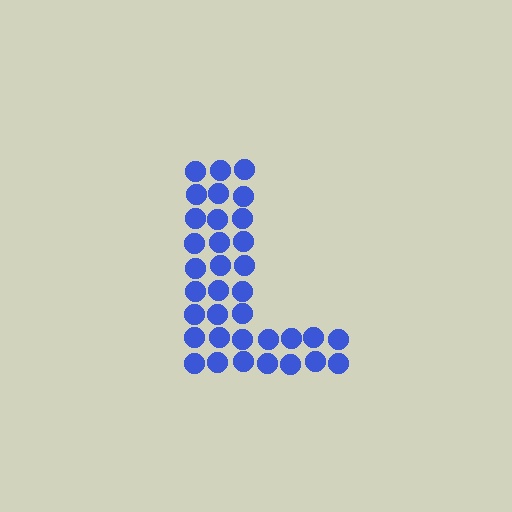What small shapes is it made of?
It is made of small circles.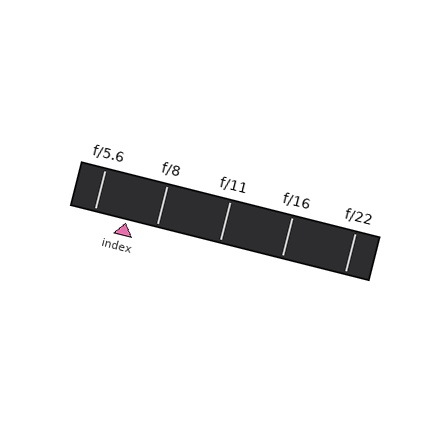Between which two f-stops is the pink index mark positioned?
The index mark is between f/5.6 and f/8.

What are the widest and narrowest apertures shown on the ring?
The widest aperture shown is f/5.6 and the narrowest is f/22.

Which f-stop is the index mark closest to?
The index mark is closest to f/8.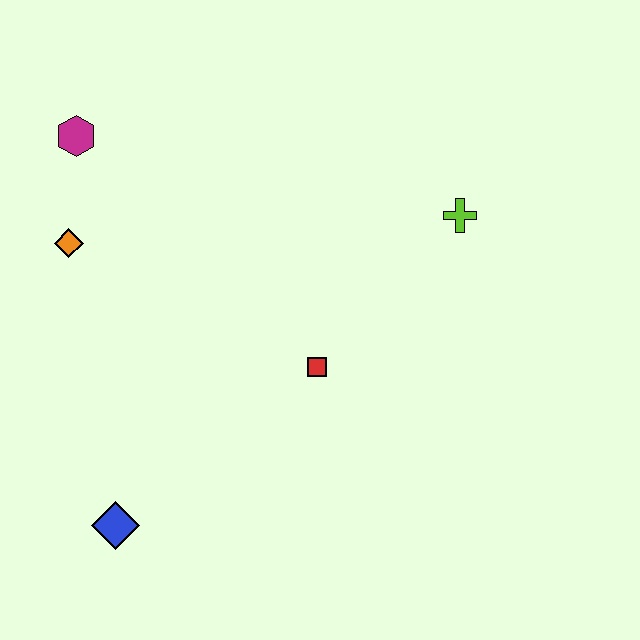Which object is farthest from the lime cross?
The blue diamond is farthest from the lime cross.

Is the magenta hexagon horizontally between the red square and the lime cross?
No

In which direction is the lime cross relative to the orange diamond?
The lime cross is to the right of the orange diamond.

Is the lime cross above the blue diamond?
Yes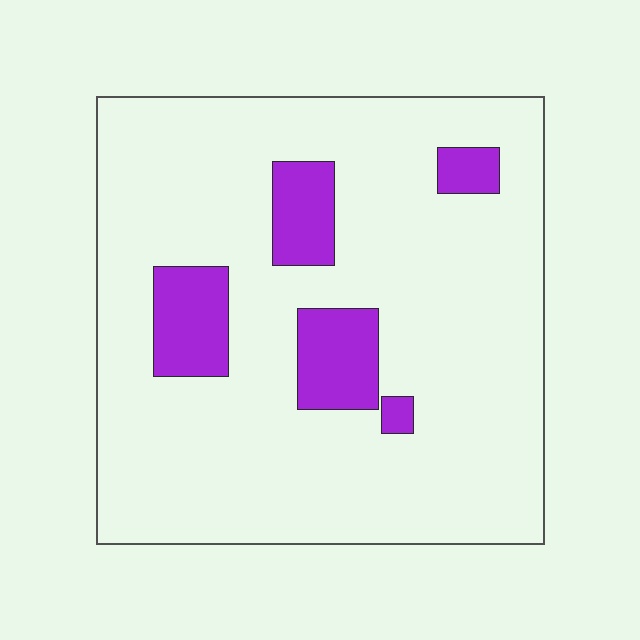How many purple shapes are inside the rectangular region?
5.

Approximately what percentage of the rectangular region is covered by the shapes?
Approximately 15%.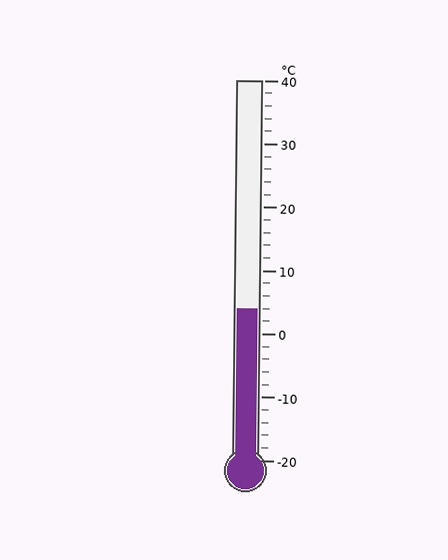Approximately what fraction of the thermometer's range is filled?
The thermometer is filled to approximately 40% of its range.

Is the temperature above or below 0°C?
The temperature is above 0°C.